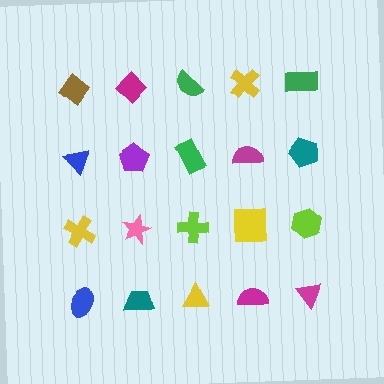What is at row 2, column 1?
A blue triangle.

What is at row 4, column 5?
A magenta triangle.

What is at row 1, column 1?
A brown diamond.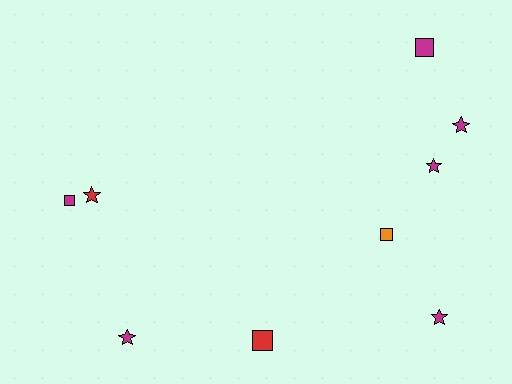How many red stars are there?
There is 1 red star.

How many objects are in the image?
There are 9 objects.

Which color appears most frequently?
Magenta, with 6 objects.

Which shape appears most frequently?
Star, with 5 objects.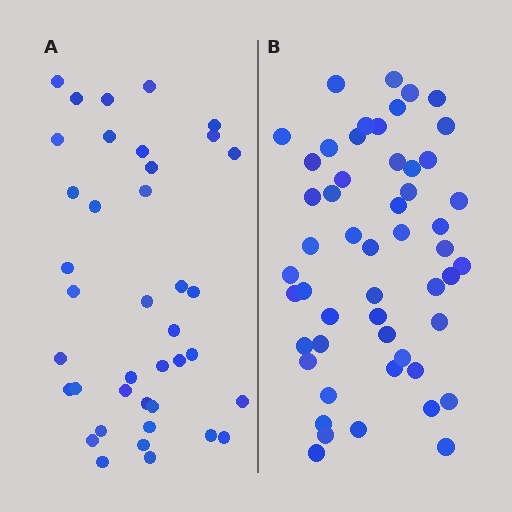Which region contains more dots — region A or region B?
Region B (the right region) has more dots.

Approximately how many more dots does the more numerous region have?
Region B has approximately 15 more dots than region A.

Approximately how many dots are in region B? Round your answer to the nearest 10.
About 50 dots. (The exact count is 52, which rounds to 50.)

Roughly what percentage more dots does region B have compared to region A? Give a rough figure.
About 35% more.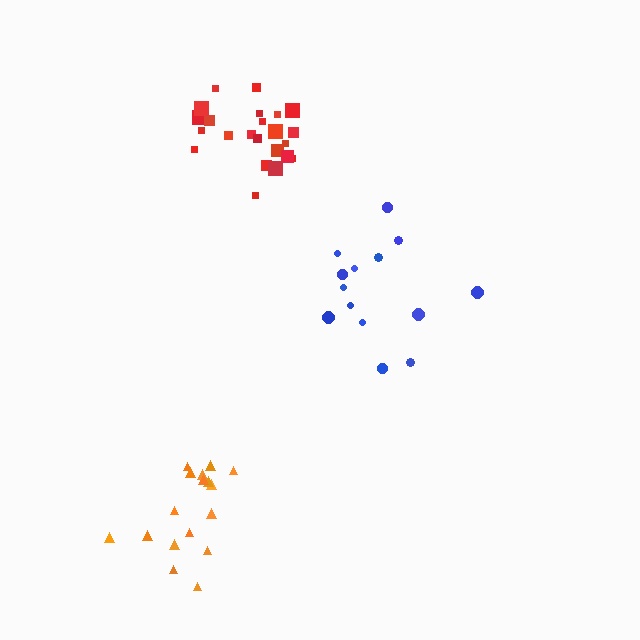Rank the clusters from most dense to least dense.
red, orange, blue.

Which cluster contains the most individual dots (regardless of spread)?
Red (23).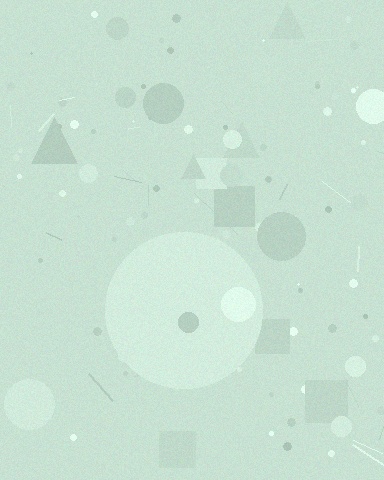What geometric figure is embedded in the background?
A circle is embedded in the background.